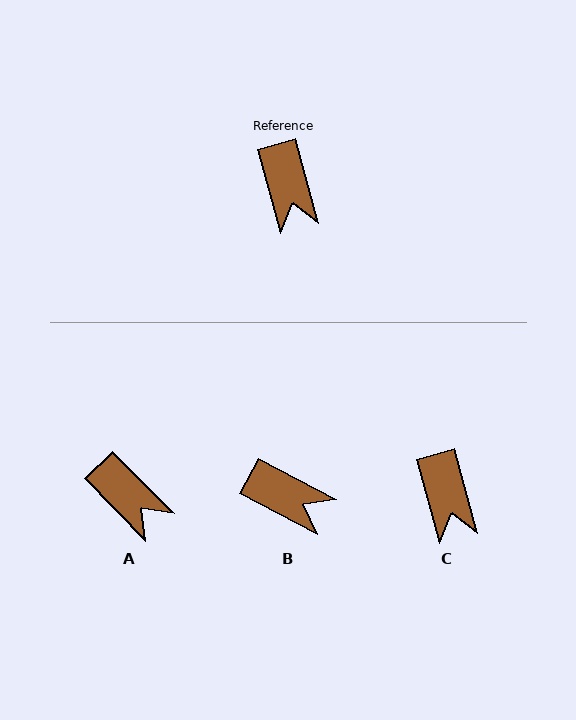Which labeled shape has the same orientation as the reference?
C.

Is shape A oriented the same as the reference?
No, it is off by about 29 degrees.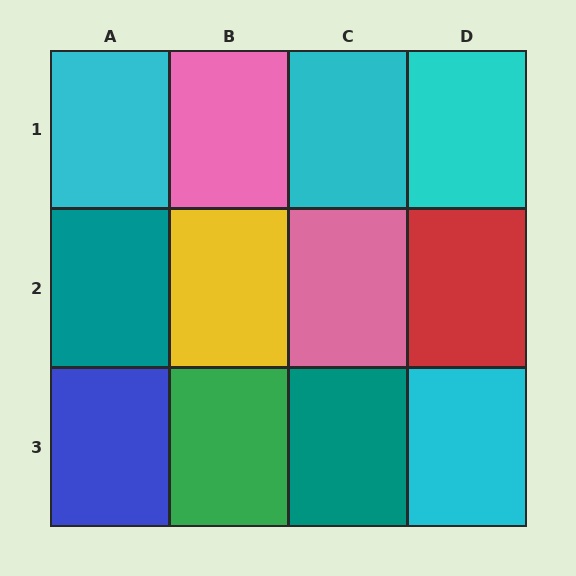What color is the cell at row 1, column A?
Cyan.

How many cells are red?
1 cell is red.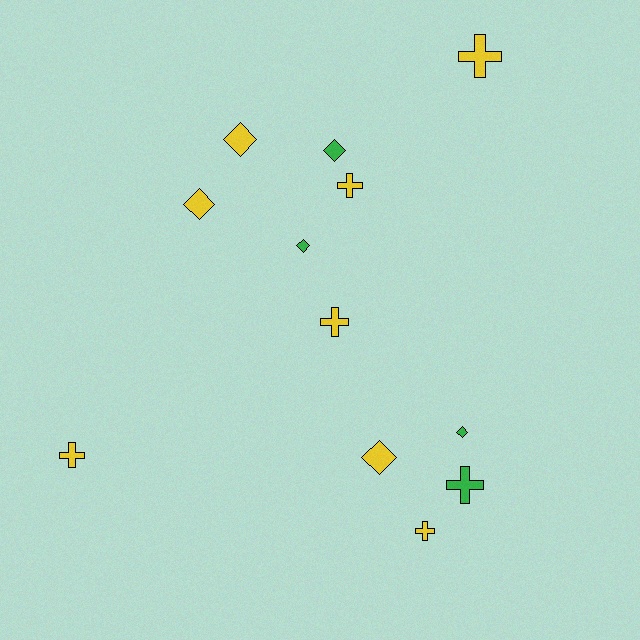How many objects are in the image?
There are 12 objects.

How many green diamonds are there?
There are 3 green diamonds.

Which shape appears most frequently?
Diamond, with 6 objects.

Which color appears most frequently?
Yellow, with 8 objects.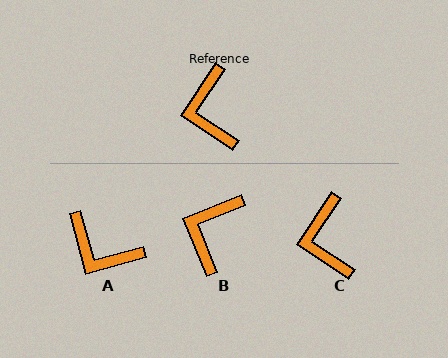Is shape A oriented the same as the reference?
No, it is off by about 49 degrees.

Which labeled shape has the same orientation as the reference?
C.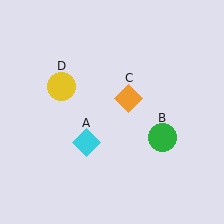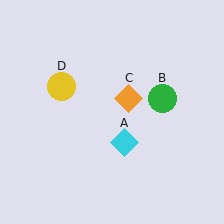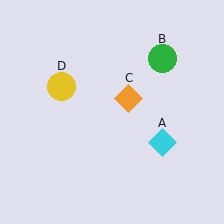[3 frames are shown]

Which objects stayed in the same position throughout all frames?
Orange diamond (object C) and yellow circle (object D) remained stationary.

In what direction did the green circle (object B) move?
The green circle (object B) moved up.